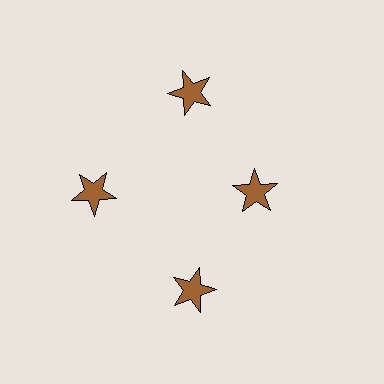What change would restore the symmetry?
The symmetry would be restored by moving it outward, back onto the ring so that all 4 stars sit at equal angles and equal distance from the center.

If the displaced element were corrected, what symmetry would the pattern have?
It would have 4-fold rotational symmetry — the pattern would map onto itself every 90 degrees.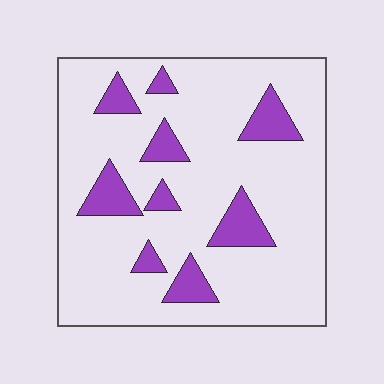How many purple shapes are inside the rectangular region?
9.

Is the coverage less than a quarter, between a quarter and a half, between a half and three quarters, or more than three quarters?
Less than a quarter.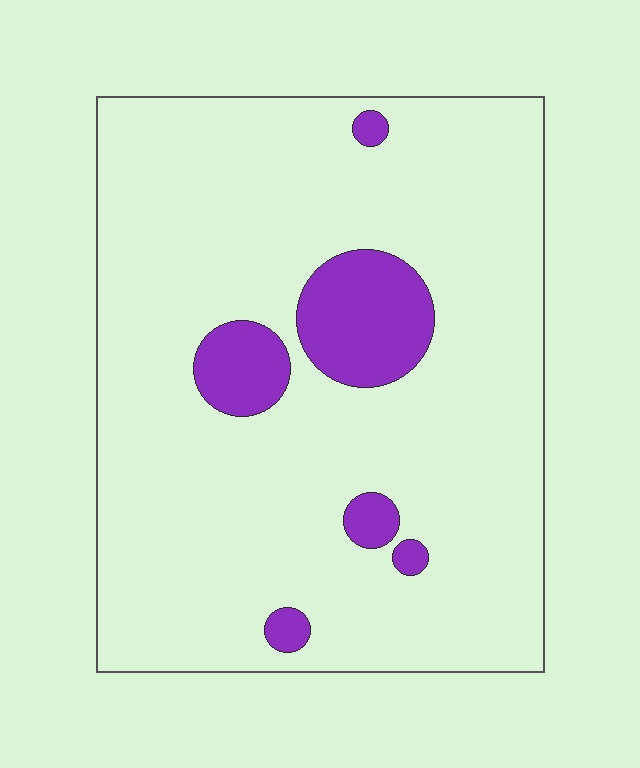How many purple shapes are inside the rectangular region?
6.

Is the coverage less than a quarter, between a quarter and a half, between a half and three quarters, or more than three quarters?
Less than a quarter.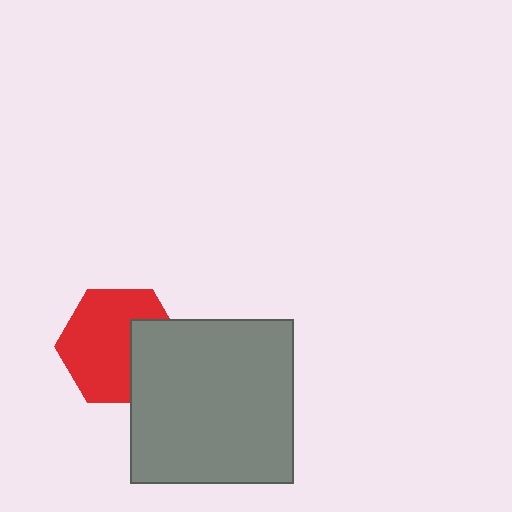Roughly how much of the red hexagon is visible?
Most of it is visible (roughly 68%).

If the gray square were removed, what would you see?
You would see the complete red hexagon.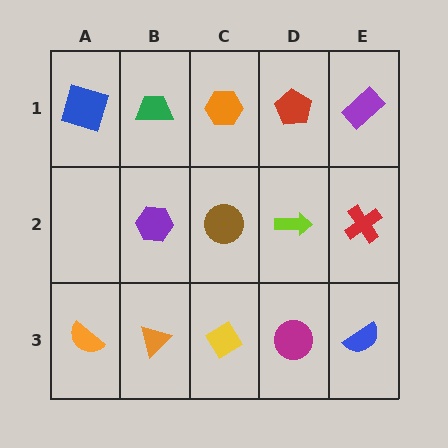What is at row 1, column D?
A red pentagon.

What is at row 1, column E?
A purple rectangle.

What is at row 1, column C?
An orange hexagon.